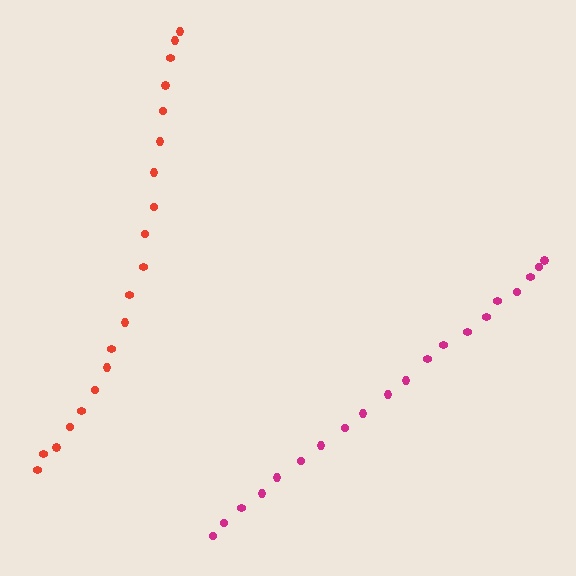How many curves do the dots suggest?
There are 2 distinct paths.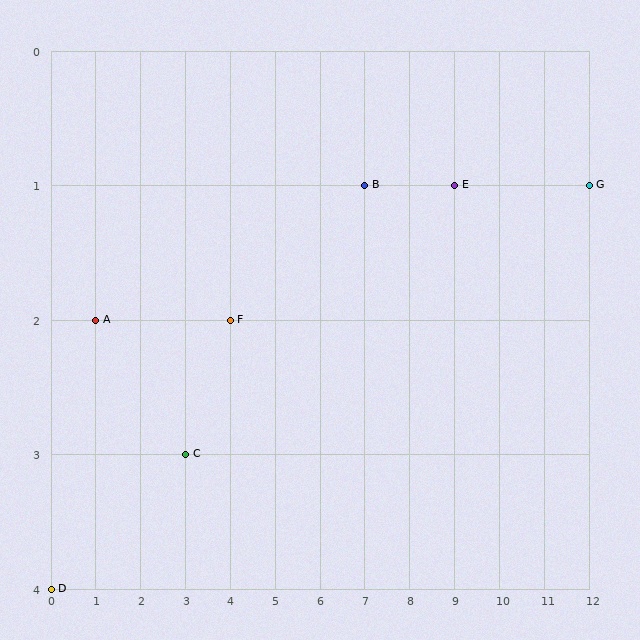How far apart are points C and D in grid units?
Points C and D are 3 columns and 1 row apart (about 3.2 grid units diagonally).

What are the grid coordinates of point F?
Point F is at grid coordinates (4, 2).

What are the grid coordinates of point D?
Point D is at grid coordinates (0, 4).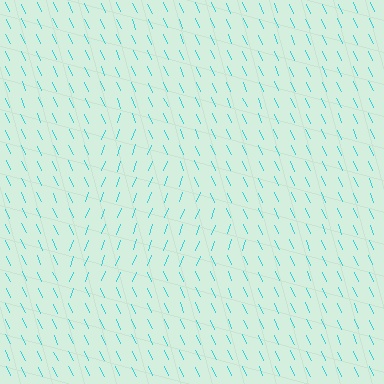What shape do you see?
I see a triangle.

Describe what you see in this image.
The image is filled with small cyan line segments. A triangle region in the image has lines oriented differently from the surrounding lines, creating a visible texture boundary.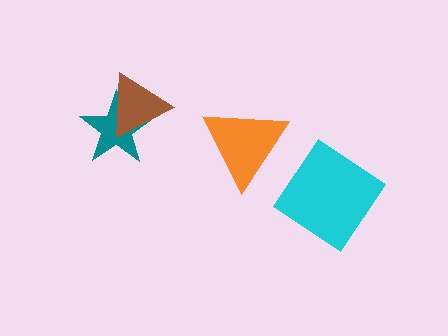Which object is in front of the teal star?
The brown triangle is in front of the teal star.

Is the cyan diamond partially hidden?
No, no other shape covers it.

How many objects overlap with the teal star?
1 object overlaps with the teal star.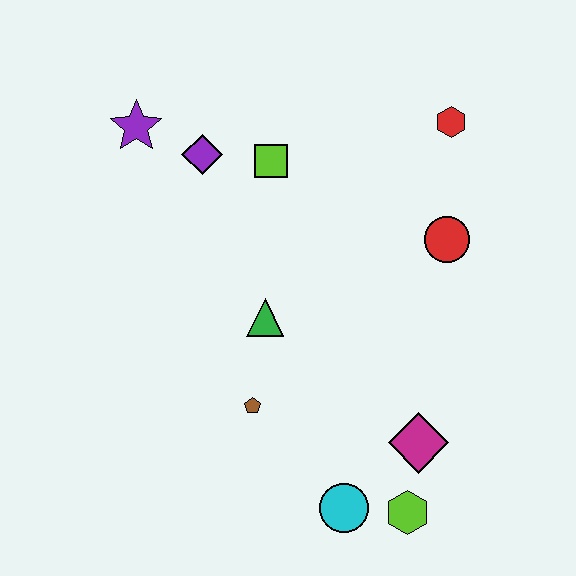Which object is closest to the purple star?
The purple diamond is closest to the purple star.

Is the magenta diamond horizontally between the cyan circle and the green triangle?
No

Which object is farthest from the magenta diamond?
The purple star is farthest from the magenta diamond.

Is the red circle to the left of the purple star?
No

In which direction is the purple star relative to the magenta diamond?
The purple star is above the magenta diamond.